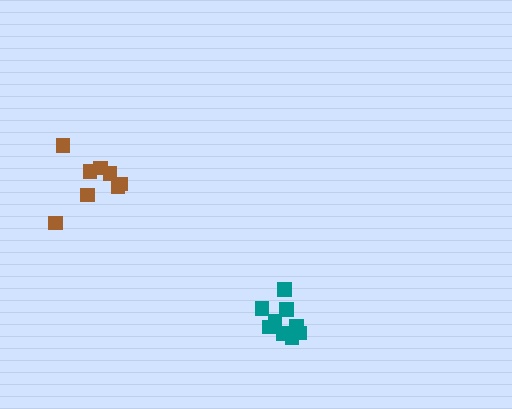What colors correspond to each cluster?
The clusters are colored: brown, teal.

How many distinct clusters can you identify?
There are 2 distinct clusters.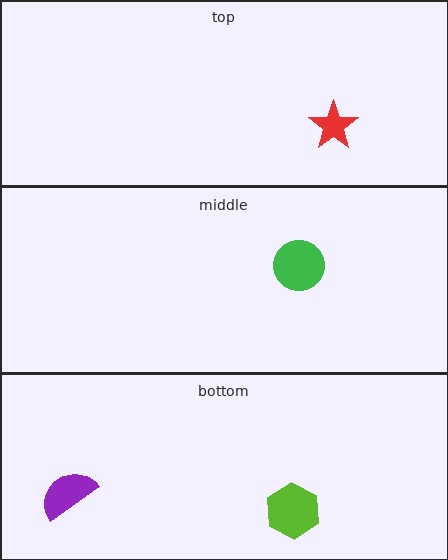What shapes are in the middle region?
The green circle.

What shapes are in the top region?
The red star.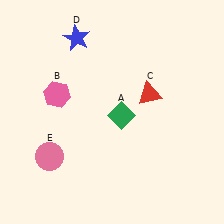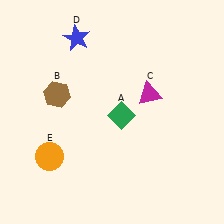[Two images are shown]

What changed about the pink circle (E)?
In Image 1, E is pink. In Image 2, it changed to orange.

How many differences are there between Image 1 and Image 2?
There are 3 differences between the two images.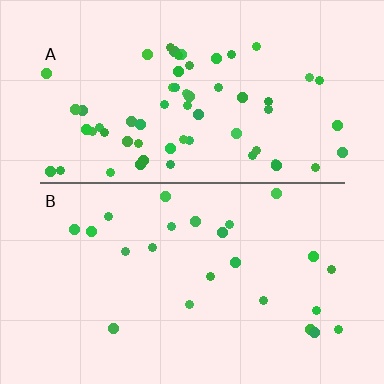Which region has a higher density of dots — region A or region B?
A (the top).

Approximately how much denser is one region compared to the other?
Approximately 2.7× — region A over region B.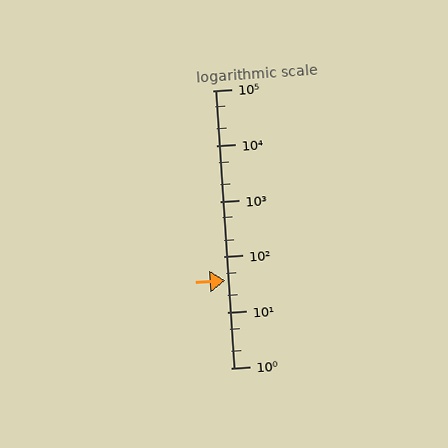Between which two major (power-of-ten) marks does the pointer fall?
The pointer is between 10 and 100.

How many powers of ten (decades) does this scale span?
The scale spans 5 decades, from 1 to 100000.